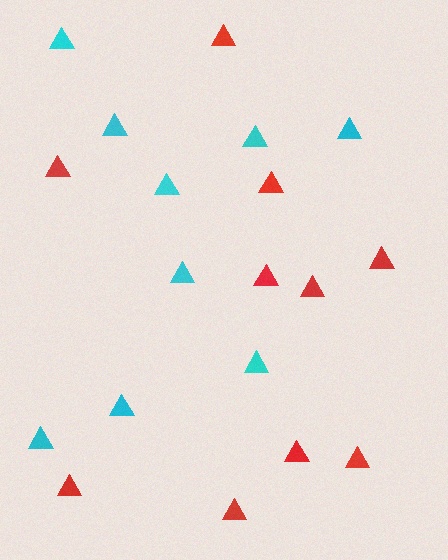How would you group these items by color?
There are 2 groups: one group of cyan triangles (9) and one group of red triangles (10).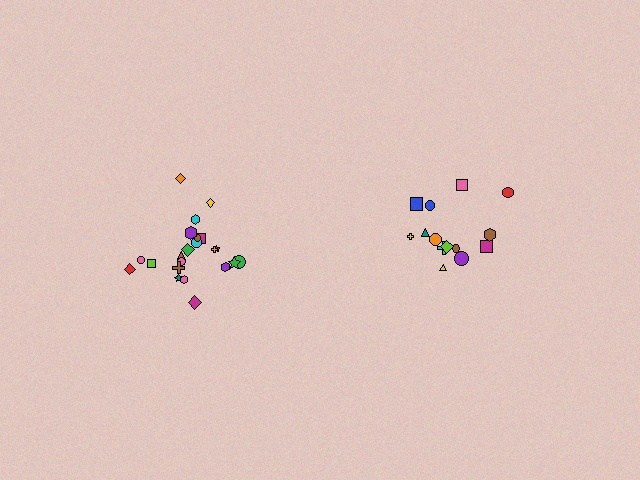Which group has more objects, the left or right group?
The left group.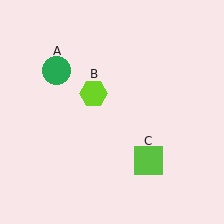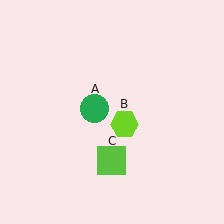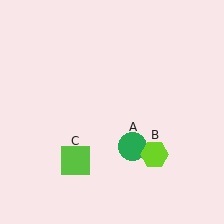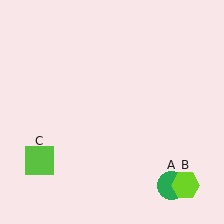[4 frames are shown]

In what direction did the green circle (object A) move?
The green circle (object A) moved down and to the right.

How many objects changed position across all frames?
3 objects changed position: green circle (object A), lime hexagon (object B), lime square (object C).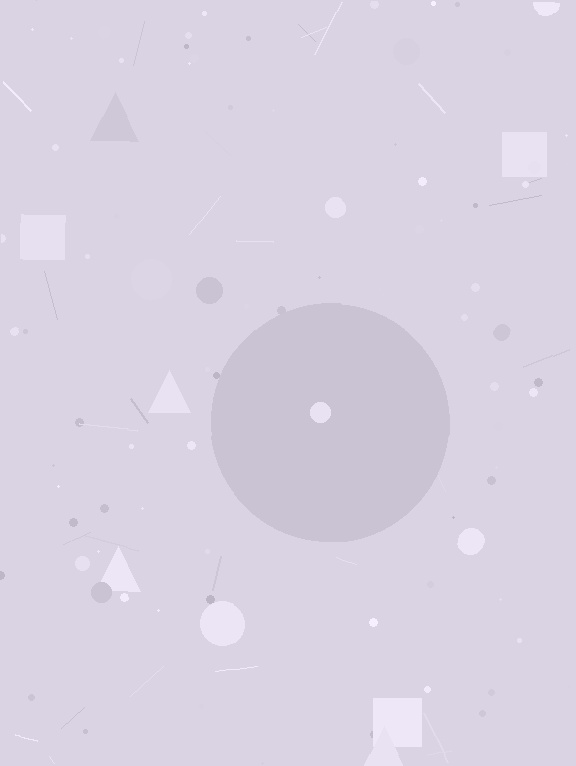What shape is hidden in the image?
A circle is hidden in the image.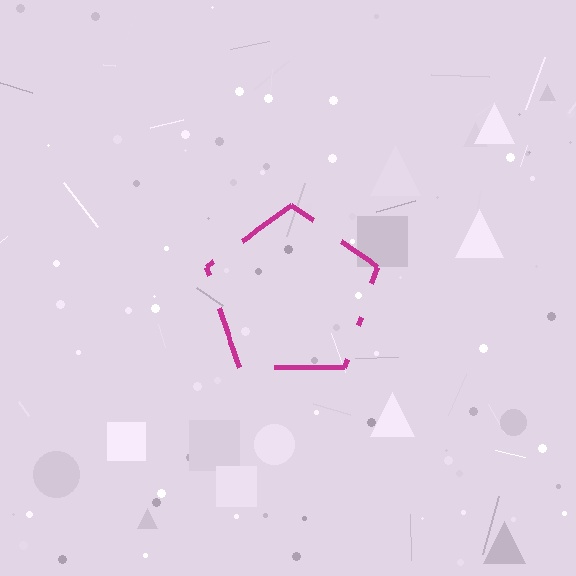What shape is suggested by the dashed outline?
The dashed outline suggests a pentagon.